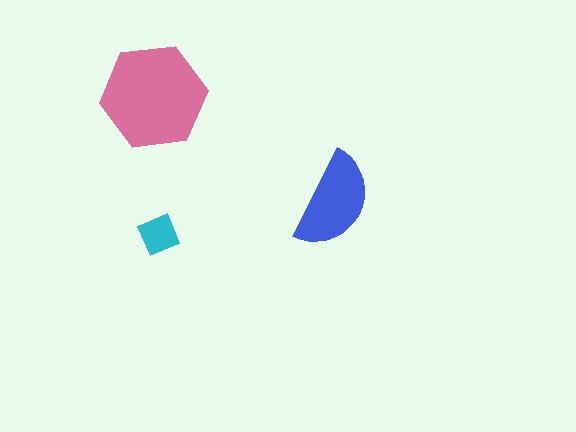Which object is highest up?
The pink hexagon is topmost.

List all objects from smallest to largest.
The cyan diamond, the blue semicircle, the pink hexagon.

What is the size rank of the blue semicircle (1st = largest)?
2nd.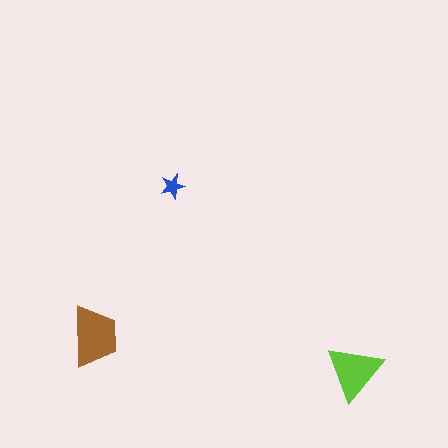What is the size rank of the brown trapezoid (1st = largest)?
1st.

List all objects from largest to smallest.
The brown trapezoid, the lime triangle, the blue star.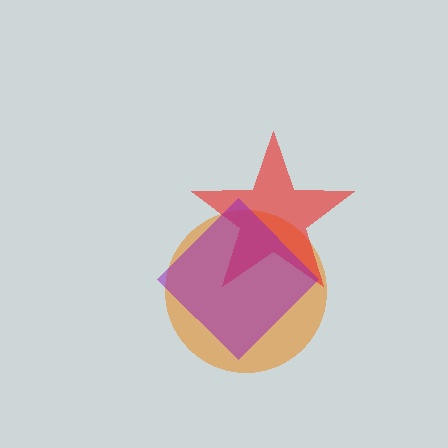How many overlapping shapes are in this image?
There are 3 overlapping shapes in the image.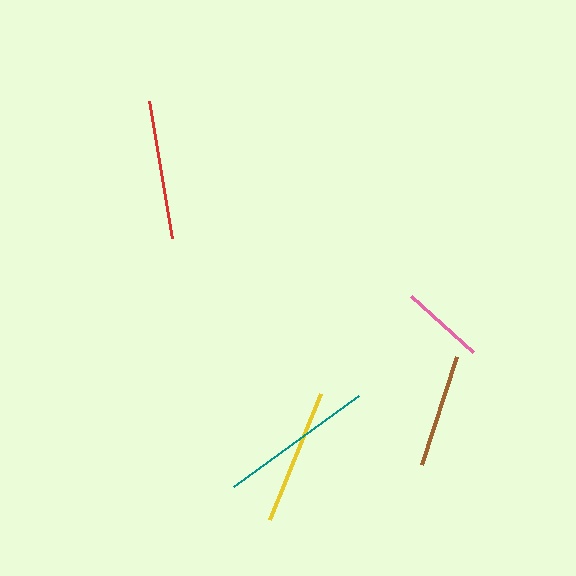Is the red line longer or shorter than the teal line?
The teal line is longer than the red line.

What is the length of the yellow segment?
The yellow segment is approximately 136 pixels long.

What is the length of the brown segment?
The brown segment is approximately 113 pixels long.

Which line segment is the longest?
The teal line is the longest at approximately 155 pixels.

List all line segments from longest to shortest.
From longest to shortest: teal, red, yellow, brown, pink.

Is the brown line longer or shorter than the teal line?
The teal line is longer than the brown line.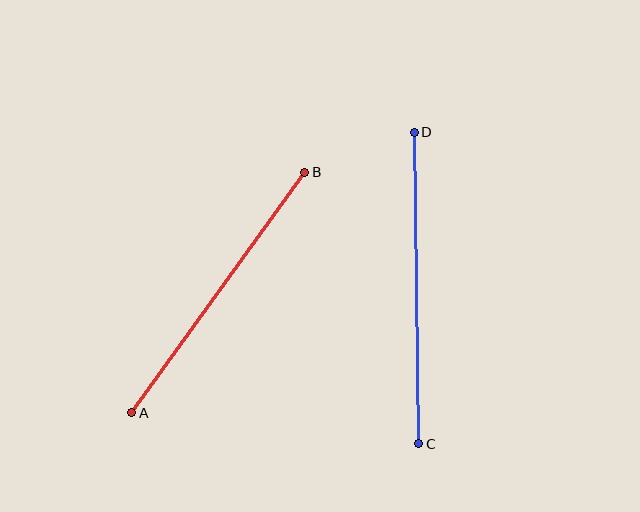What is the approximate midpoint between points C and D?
The midpoint is at approximately (417, 288) pixels.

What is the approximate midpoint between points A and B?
The midpoint is at approximately (218, 292) pixels.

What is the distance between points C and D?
The distance is approximately 312 pixels.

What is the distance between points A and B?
The distance is approximately 296 pixels.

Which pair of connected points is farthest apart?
Points C and D are farthest apart.